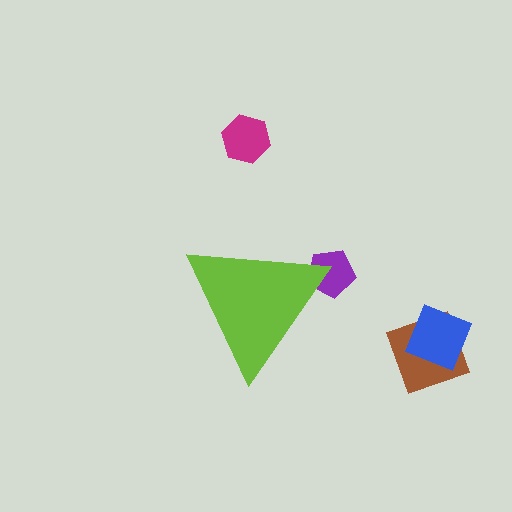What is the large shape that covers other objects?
A lime triangle.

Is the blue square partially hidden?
No, the blue square is fully visible.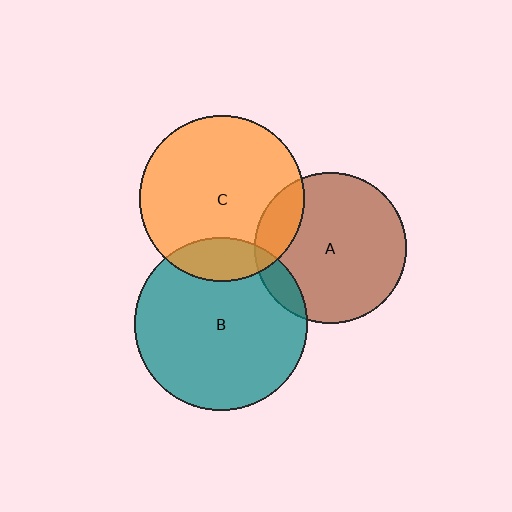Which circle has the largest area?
Circle B (teal).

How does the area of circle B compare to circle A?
Approximately 1.3 times.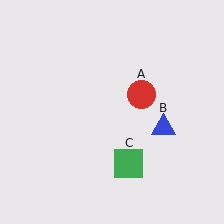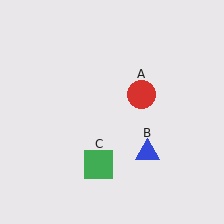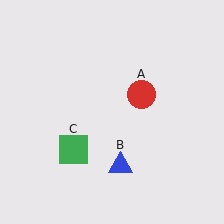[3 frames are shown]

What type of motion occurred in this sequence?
The blue triangle (object B), green square (object C) rotated clockwise around the center of the scene.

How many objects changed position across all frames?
2 objects changed position: blue triangle (object B), green square (object C).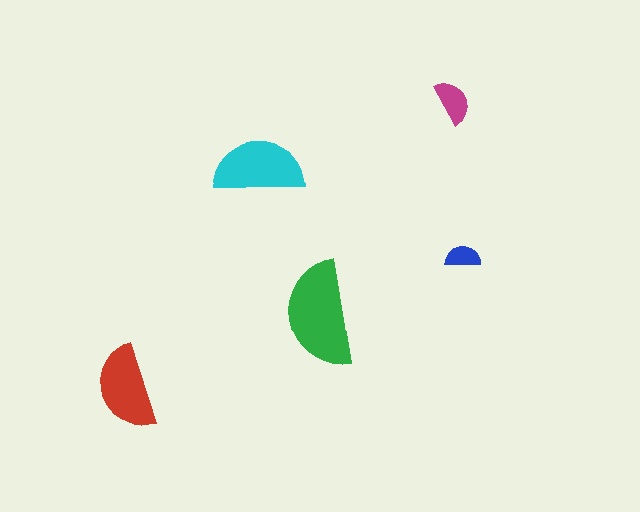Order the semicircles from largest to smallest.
the green one, the cyan one, the red one, the magenta one, the blue one.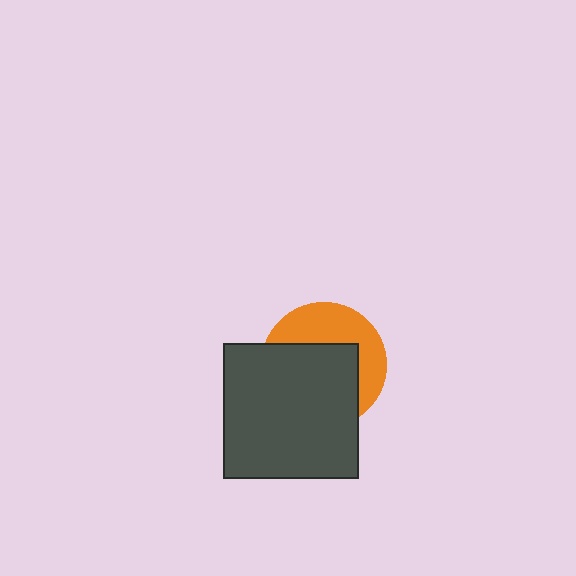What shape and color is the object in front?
The object in front is a dark gray square.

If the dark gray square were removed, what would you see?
You would see the complete orange circle.